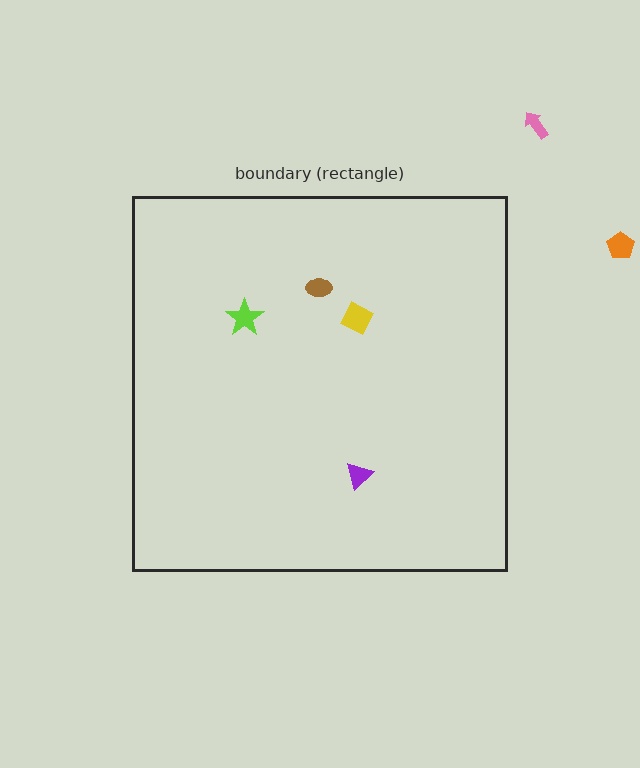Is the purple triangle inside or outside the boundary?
Inside.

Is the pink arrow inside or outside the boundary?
Outside.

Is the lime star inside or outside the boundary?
Inside.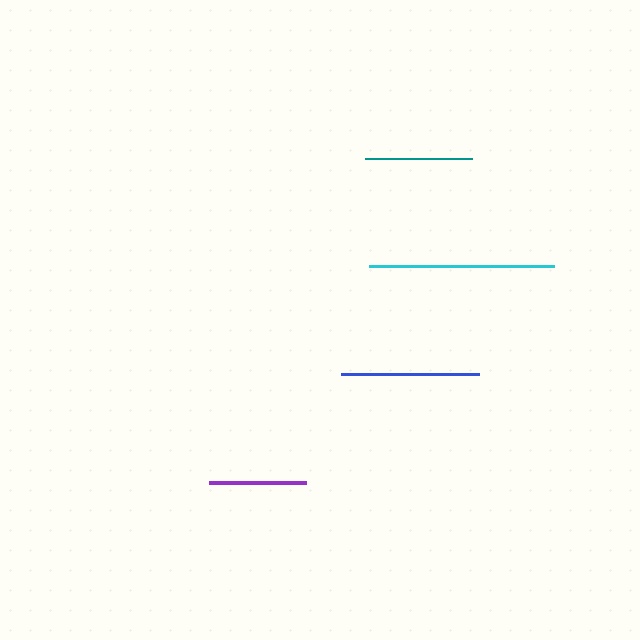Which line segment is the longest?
The cyan line is the longest at approximately 185 pixels.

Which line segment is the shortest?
The purple line is the shortest at approximately 97 pixels.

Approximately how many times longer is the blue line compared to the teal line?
The blue line is approximately 1.3 times the length of the teal line.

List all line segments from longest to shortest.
From longest to shortest: cyan, blue, teal, purple.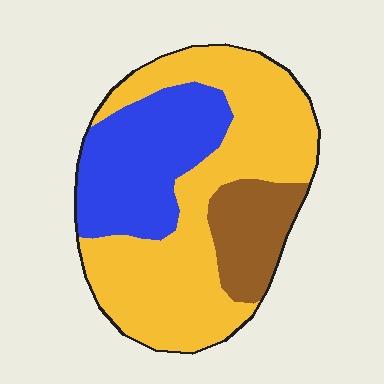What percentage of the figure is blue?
Blue takes up between a quarter and a half of the figure.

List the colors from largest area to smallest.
From largest to smallest: yellow, blue, brown.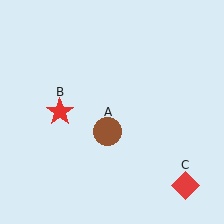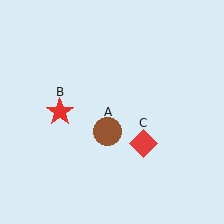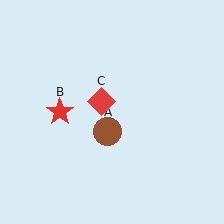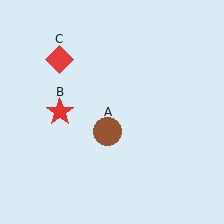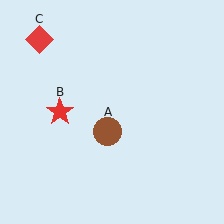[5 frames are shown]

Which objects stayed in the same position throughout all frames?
Brown circle (object A) and red star (object B) remained stationary.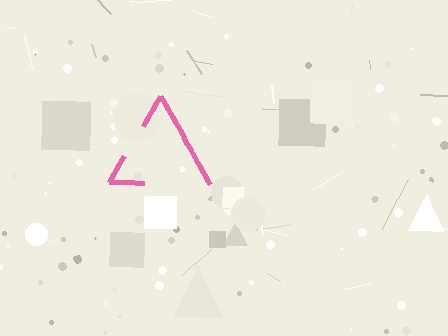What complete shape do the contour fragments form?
The contour fragments form a triangle.